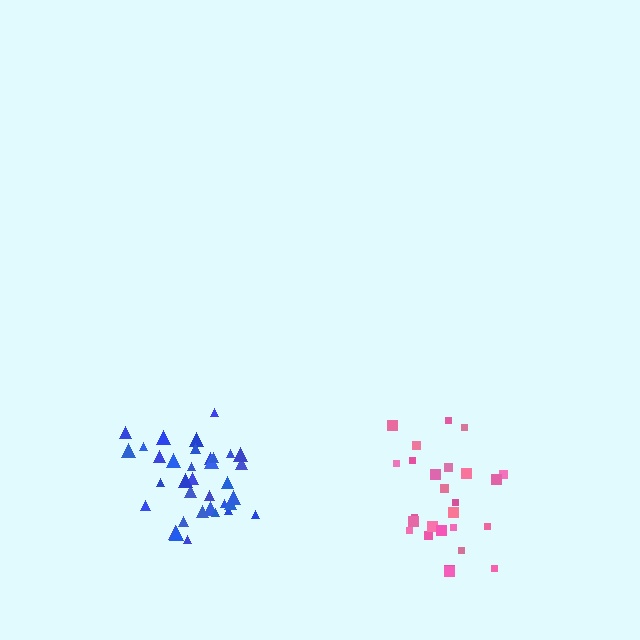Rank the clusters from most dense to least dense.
blue, pink.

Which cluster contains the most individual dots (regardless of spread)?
Blue (35).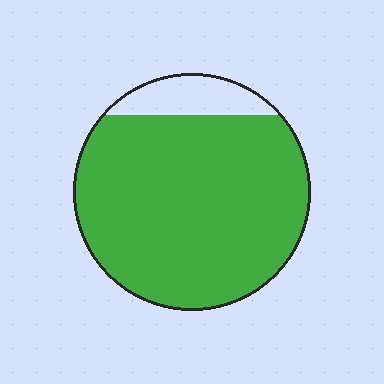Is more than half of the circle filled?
Yes.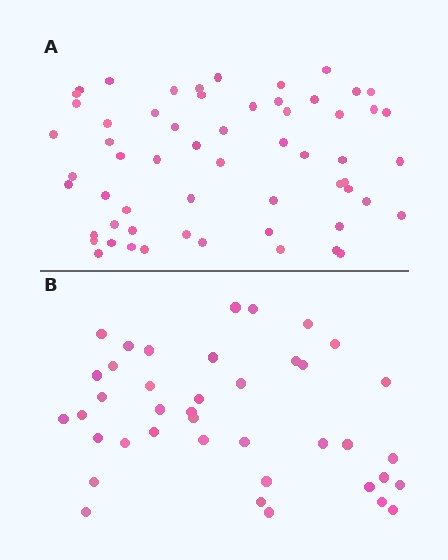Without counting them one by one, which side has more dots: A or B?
Region A (the top region) has more dots.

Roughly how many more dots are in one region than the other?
Region A has approximately 20 more dots than region B.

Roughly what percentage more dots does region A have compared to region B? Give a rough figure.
About 50% more.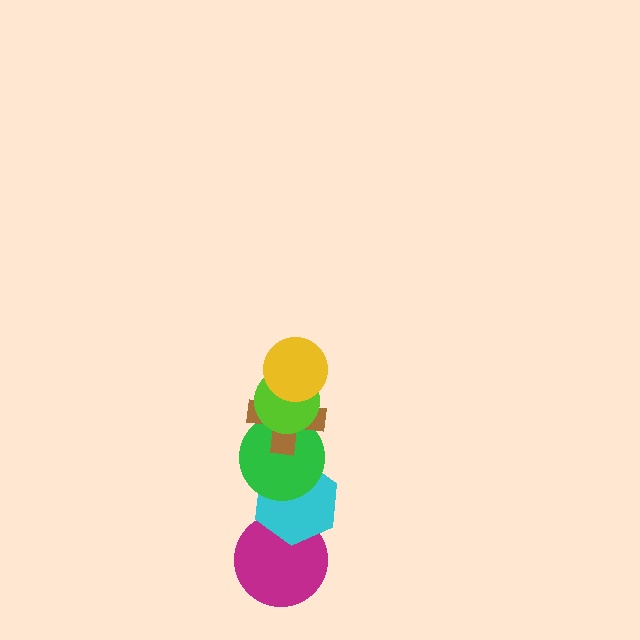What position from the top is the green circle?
The green circle is 4th from the top.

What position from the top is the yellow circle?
The yellow circle is 1st from the top.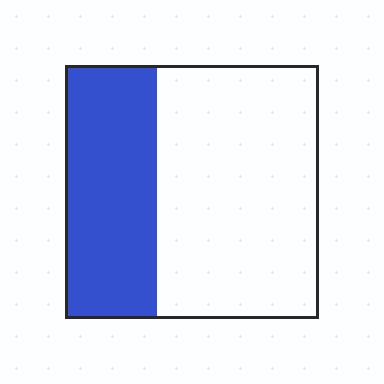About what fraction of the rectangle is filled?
About three eighths (3/8).